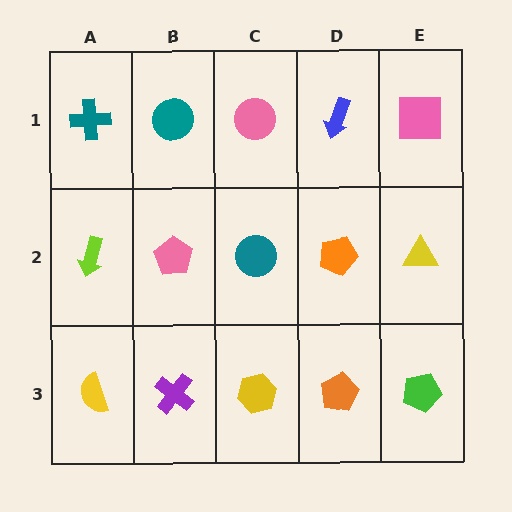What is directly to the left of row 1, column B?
A teal cross.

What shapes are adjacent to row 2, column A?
A teal cross (row 1, column A), a yellow semicircle (row 3, column A), a pink pentagon (row 2, column B).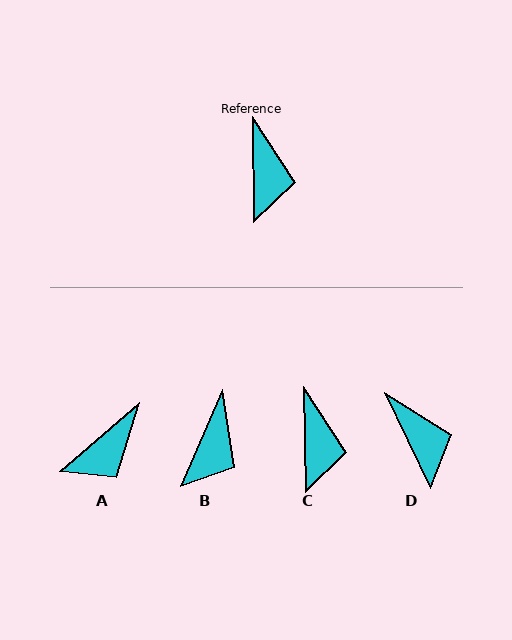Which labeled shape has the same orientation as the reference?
C.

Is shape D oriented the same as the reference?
No, it is off by about 25 degrees.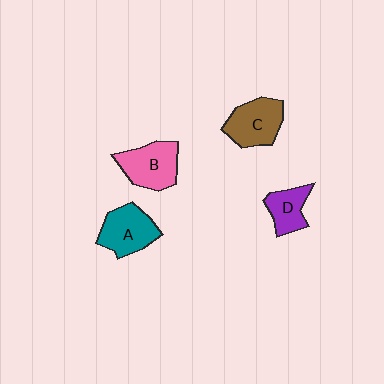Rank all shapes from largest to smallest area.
From largest to smallest: B (pink), C (brown), A (teal), D (purple).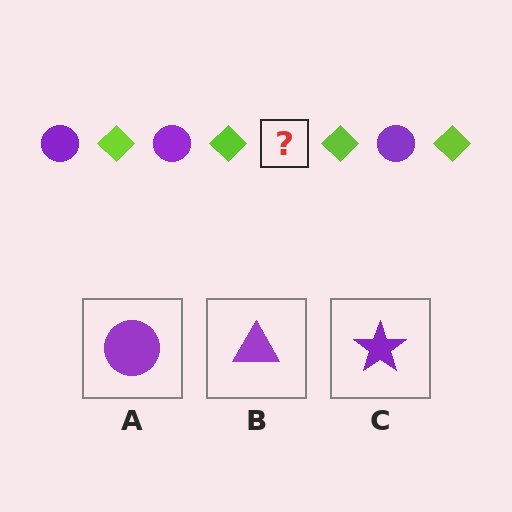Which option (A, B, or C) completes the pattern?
A.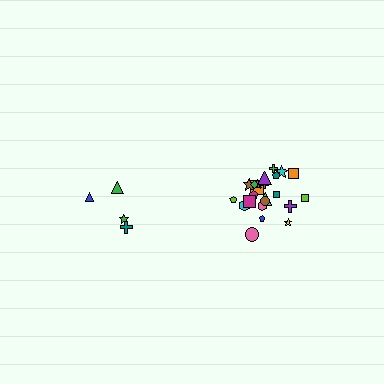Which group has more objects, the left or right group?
The right group.